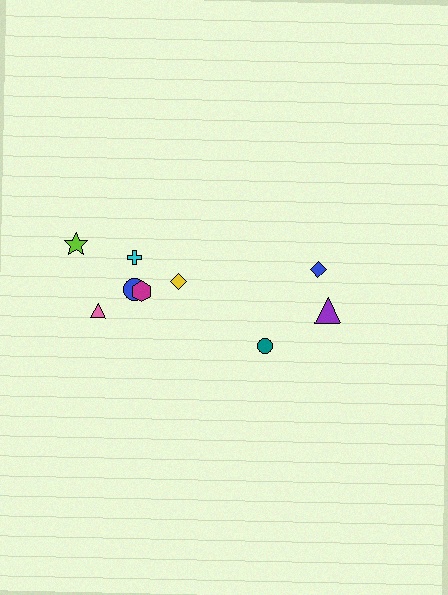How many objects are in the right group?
There are 3 objects.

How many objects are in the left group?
There are 6 objects.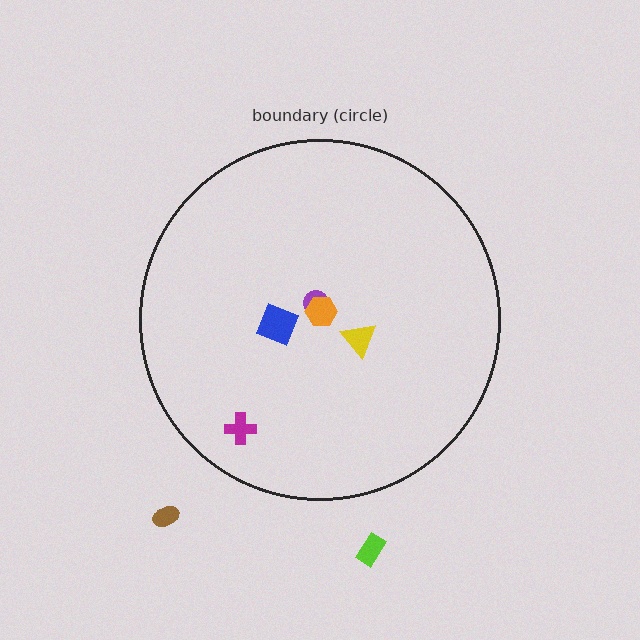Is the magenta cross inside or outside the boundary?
Inside.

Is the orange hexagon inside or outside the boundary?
Inside.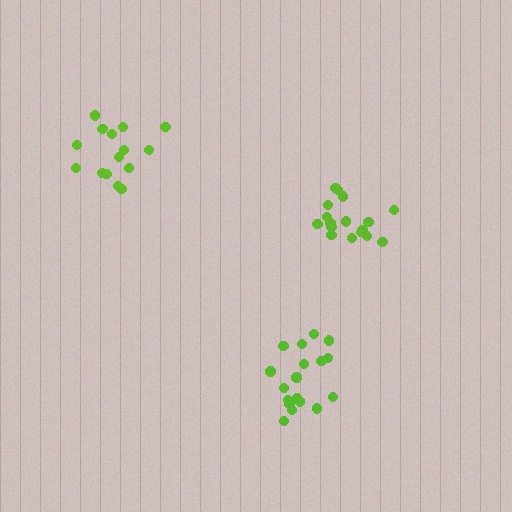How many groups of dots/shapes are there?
There are 3 groups.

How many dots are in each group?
Group 1: 18 dots, Group 2: 17 dots, Group 3: 15 dots (50 total).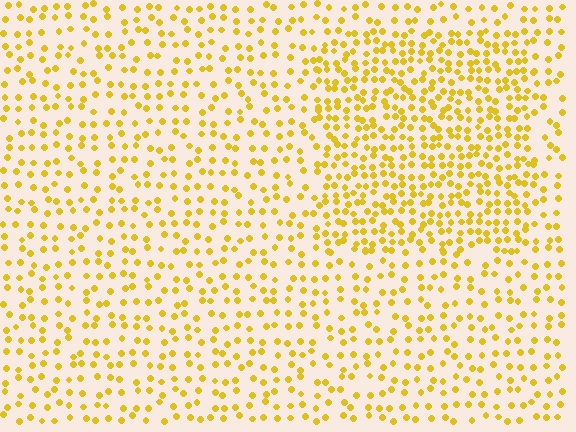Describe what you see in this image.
The image contains small yellow elements arranged at two different densities. A rectangle-shaped region is visible where the elements are more densely packed than the surrounding area.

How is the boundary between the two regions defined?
The boundary is defined by a change in element density (approximately 1.8x ratio). All elements are the same color, size, and shape.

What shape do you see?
I see a rectangle.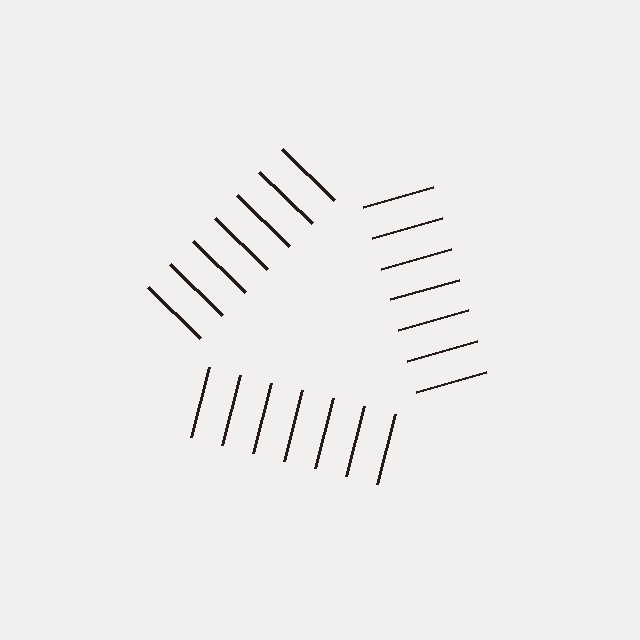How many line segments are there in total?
21 — 7 along each of the 3 edges.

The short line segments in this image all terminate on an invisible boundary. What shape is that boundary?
An illusory triangle — the line segments terminate on its edges but no continuous stroke is drawn.